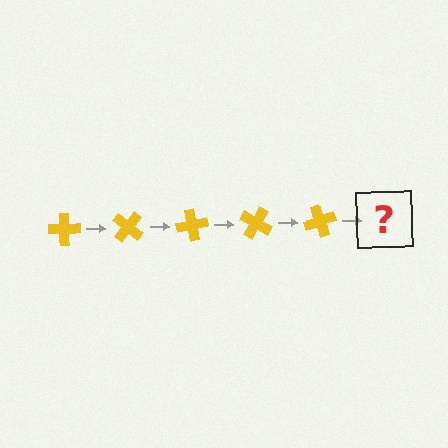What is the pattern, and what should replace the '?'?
The pattern is that the cross rotates 40 degrees each step. The '?' should be a yellow cross rotated 200 degrees.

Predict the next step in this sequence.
The next step is a yellow cross rotated 200 degrees.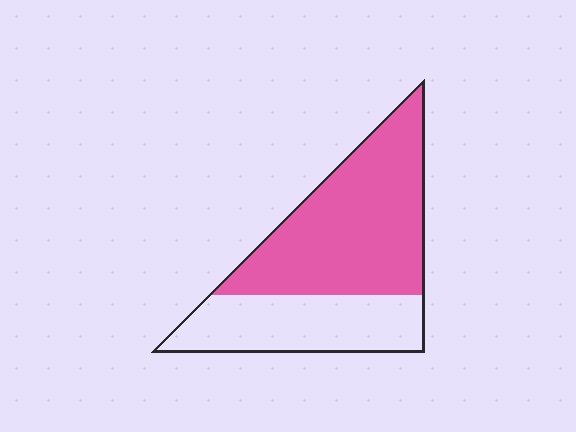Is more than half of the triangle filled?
Yes.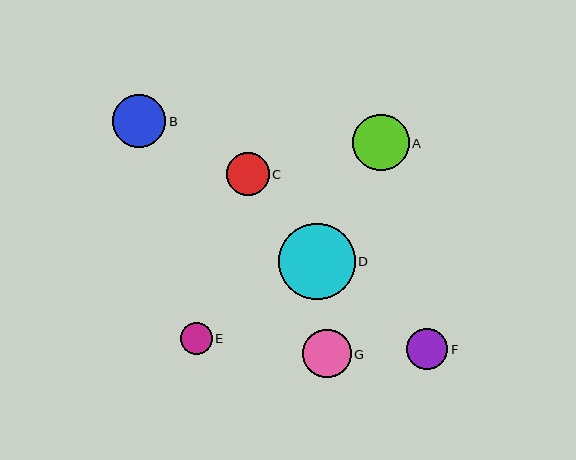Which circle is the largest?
Circle D is the largest with a size of approximately 77 pixels.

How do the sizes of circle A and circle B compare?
Circle A and circle B are approximately the same size.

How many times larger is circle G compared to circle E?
Circle G is approximately 1.5 times the size of circle E.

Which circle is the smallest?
Circle E is the smallest with a size of approximately 32 pixels.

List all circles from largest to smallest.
From largest to smallest: D, A, B, G, C, F, E.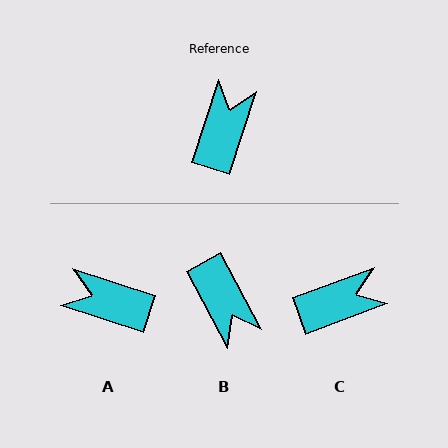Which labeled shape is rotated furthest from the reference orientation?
B, about 134 degrees away.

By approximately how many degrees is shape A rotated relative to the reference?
Approximately 89 degrees counter-clockwise.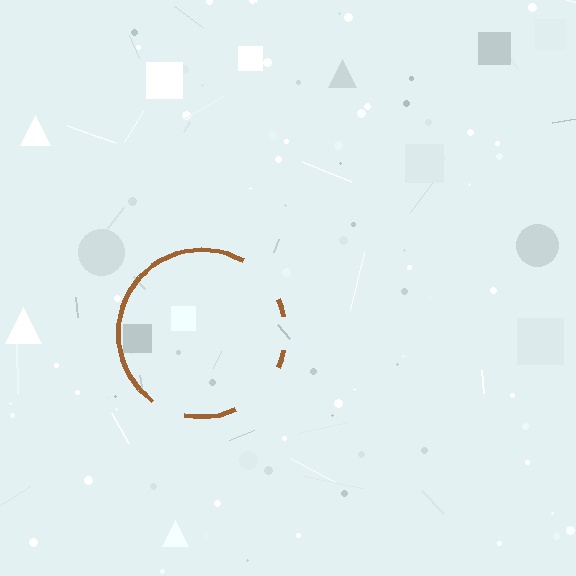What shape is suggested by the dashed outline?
The dashed outline suggests a circle.